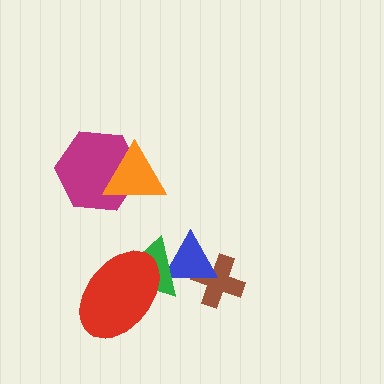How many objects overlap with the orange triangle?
1 object overlaps with the orange triangle.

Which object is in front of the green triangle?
The red ellipse is in front of the green triangle.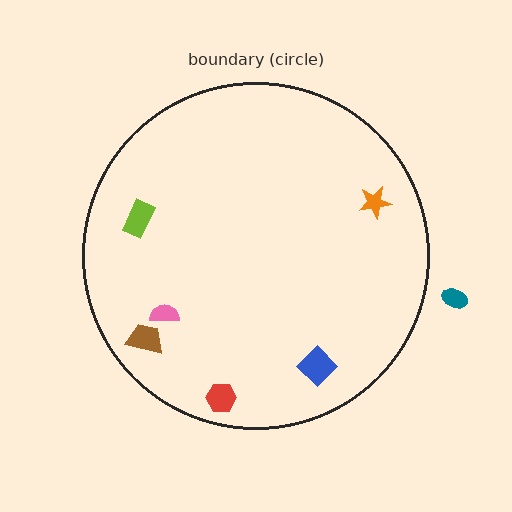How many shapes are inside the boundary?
6 inside, 1 outside.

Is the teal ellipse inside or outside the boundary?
Outside.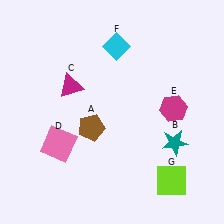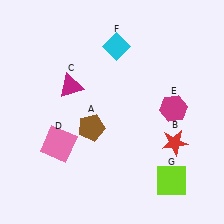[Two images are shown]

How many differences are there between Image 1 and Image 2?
There is 1 difference between the two images.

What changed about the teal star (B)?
In Image 1, B is teal. In Image 2, it changed to red.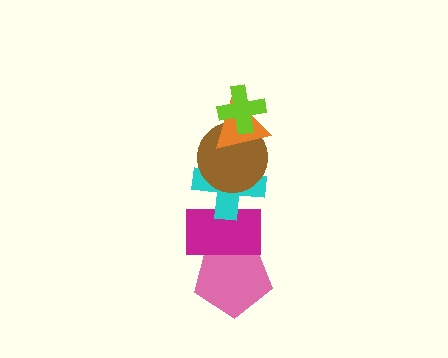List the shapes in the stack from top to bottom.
From top to bottom: the lime cross, the orange triangle, the brown circle, the cyan cross, the magenta rectangle, the pink pentagon.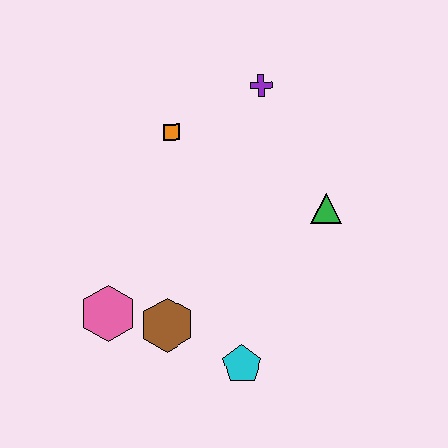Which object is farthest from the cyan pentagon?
The purple cross is farthest from the cyan pentagon.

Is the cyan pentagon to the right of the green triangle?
No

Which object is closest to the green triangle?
The purple cross is closest to the green triangle.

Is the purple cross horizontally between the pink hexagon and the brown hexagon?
No